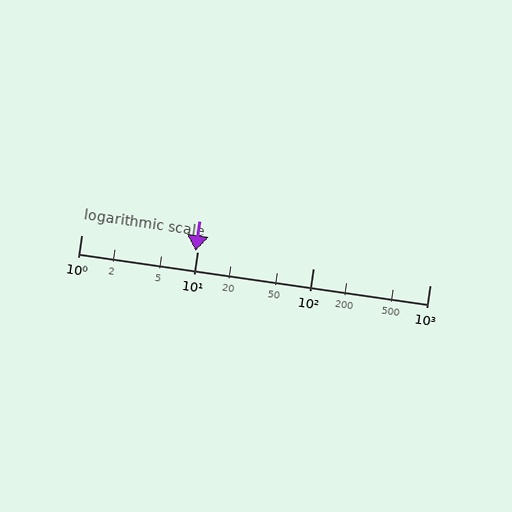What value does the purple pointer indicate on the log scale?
The pointer indicates approximately 9.6.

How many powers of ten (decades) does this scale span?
The scale spans 3 decades, from 1 to 1000.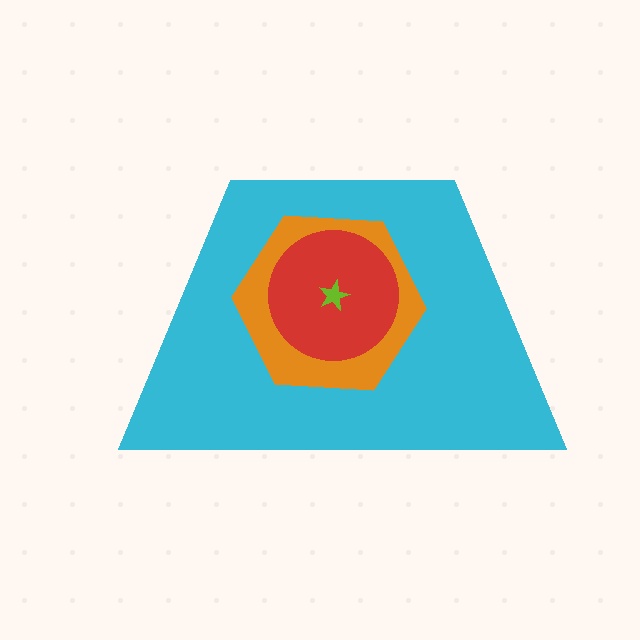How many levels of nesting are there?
4.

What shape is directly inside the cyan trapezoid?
The orange hexagon.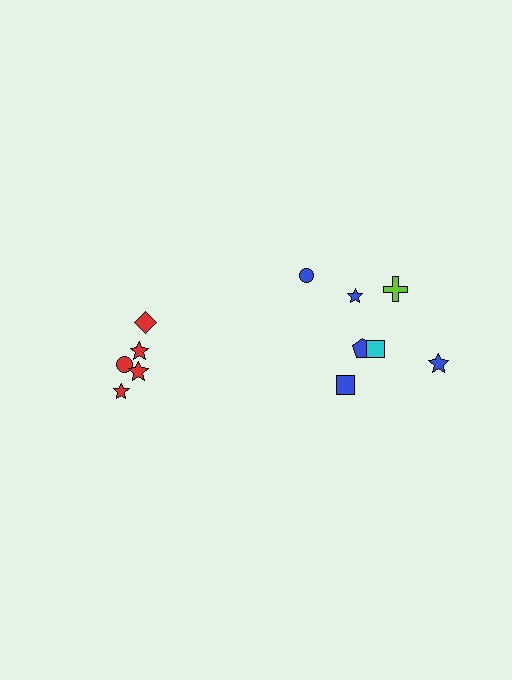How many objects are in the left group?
There are 5 objects.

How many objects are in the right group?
There are 7 objects.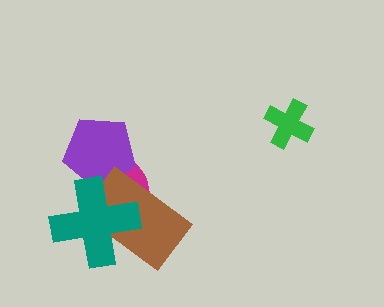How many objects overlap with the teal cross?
3 objects overlap with the teal cross.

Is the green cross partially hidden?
No, no other shape covers it.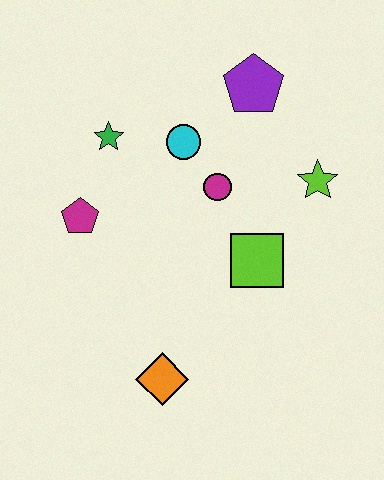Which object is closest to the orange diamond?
The lime square is closest to the orange diamond.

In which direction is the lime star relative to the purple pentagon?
The lime star is below the purple pentagon.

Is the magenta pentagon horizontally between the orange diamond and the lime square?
No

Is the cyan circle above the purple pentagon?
No